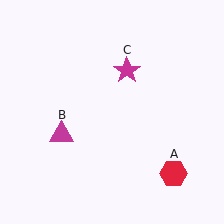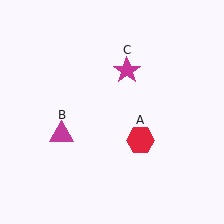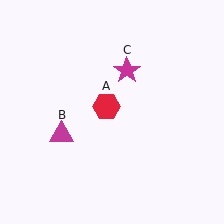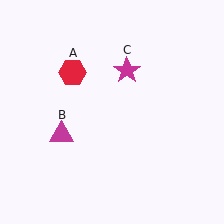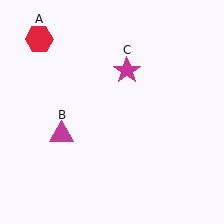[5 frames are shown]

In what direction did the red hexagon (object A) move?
The red hexagon (object A) moved up and to the left.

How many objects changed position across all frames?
1 object changed position: red hexagon (object A).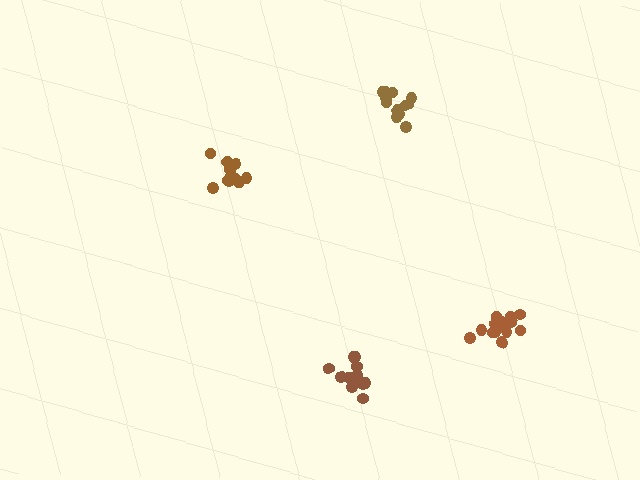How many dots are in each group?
Group 1: 13 dots, Group 2: 11 dots, Group 3: 12 dots, Group 4: 15 dots (51 total).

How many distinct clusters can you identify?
There are 4 distinct clusters.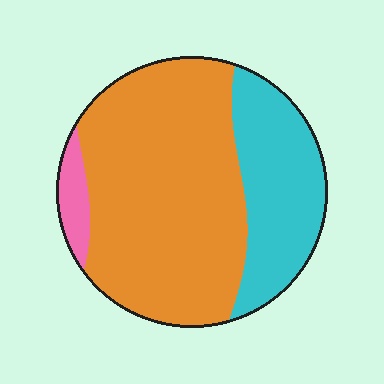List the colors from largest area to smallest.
From largest to smallest: orange, cyan, pink.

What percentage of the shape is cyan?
Cyan takes up between a sixth and a third of the shape.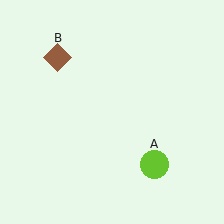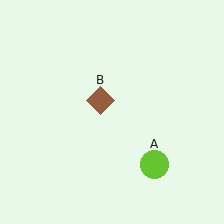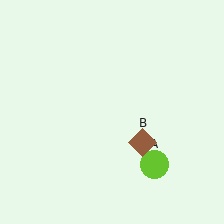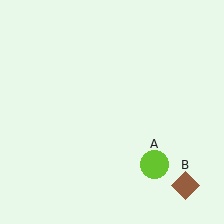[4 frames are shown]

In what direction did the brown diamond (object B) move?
The brown diamond (object B) moved down and to the right.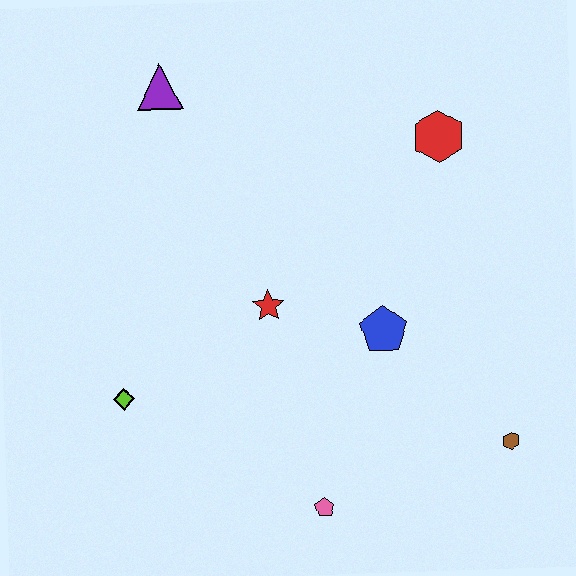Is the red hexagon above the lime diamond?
Yes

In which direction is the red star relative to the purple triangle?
The red star is below the purple triangle.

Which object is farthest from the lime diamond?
The red hexagon is farthest from the lime diamond.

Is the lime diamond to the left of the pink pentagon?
Yes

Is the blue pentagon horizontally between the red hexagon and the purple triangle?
Yes